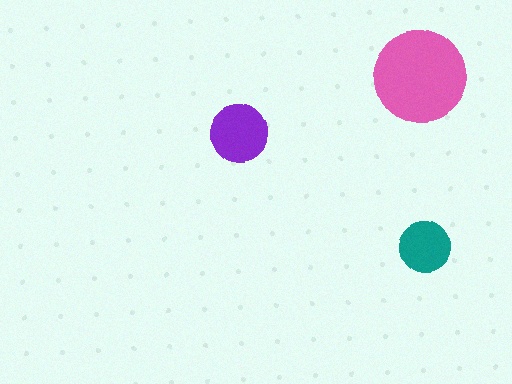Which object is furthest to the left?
The purple circle is leftmost.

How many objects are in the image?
There are 3 objects in the image.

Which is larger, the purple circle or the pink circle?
The pink one.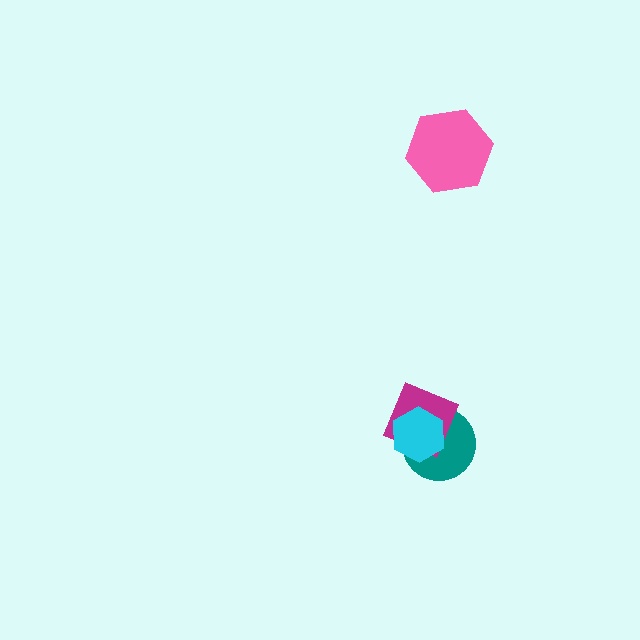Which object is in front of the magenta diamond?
The cyan hexagon is in front of the magenta diamond.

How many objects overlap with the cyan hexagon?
2 objects overlap with the cyan hexagon.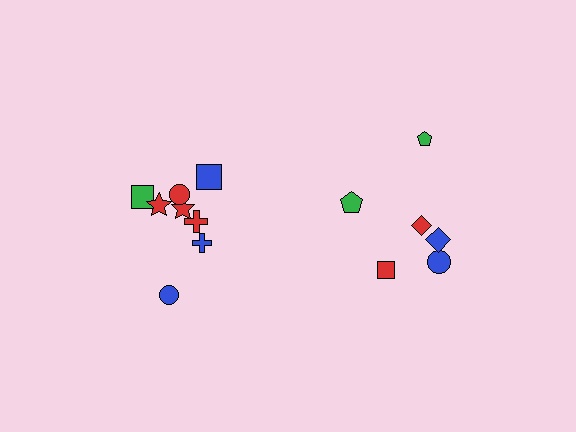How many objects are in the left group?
There are 8 objects.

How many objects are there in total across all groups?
There are 14 objects.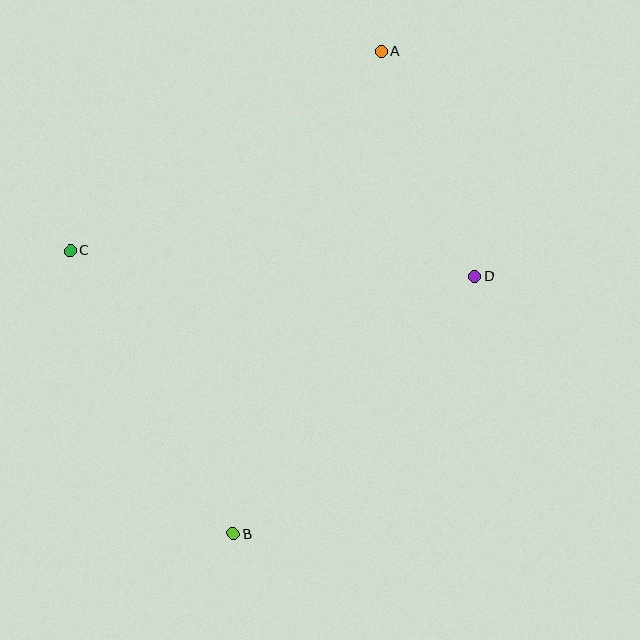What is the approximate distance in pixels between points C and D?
The distance between C and D is approximately 405 pixels.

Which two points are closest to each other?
Points A and D are closest to each other.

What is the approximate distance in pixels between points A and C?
The distance between A and C is approximately 370 pixels.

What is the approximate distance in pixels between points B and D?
The distance between B and D is approximately 353 pixels.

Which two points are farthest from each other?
Points A and B are farthest from each other.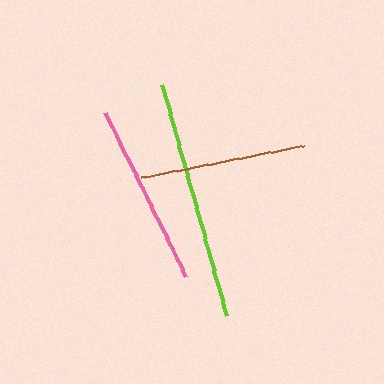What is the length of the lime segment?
The lime segment is approximately 240 pixels long.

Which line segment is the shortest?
The brown line is the shortest at approximately 165 pixels.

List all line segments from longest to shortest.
From longest to shortest: lime, pink, brown.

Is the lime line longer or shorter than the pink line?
The lime line is longer than the pink line.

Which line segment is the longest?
The lime line is the longest at approximately 240 pixels.